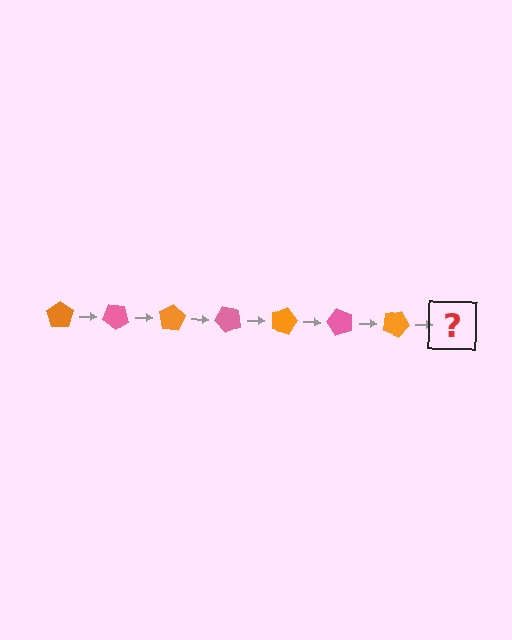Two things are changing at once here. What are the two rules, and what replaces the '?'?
The two rules are that it rotates 40 degrees each step and the color cycles through orange and pink. The '?' should be a pink pentagon, rotated 280 degrees from the start.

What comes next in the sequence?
The next element should be a pink pentagon, rotated 280 degrees from the start.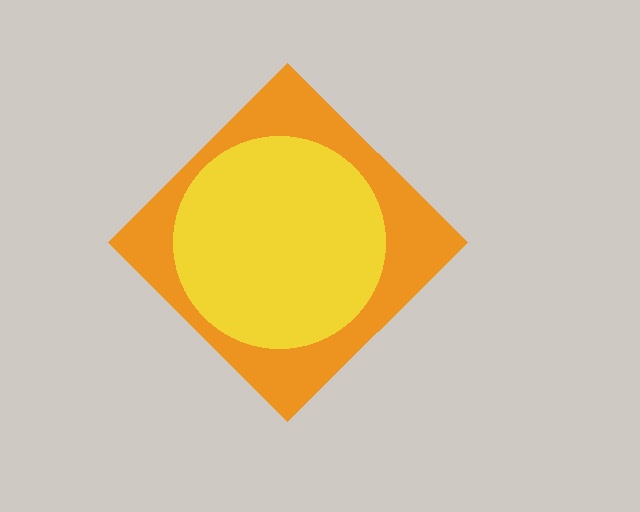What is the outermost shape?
The orange diamond.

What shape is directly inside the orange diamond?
The yellow circle.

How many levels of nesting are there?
2.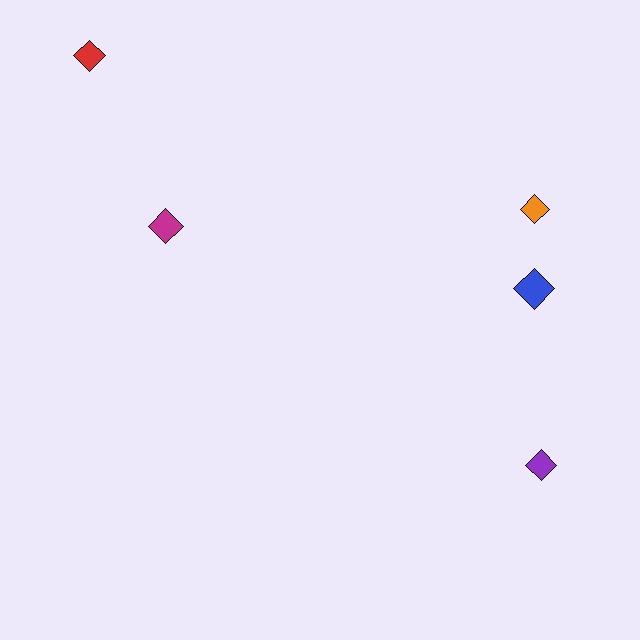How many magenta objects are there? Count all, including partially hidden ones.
There is 1 magenta object.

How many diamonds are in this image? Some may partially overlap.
There are 5 diamonds.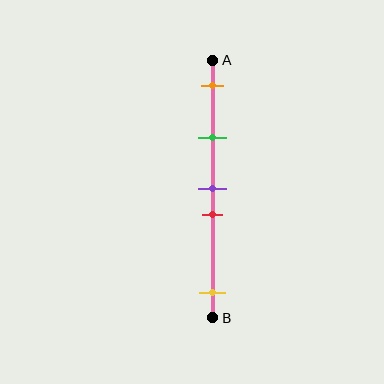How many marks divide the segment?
There are 5 marks dividing the segment.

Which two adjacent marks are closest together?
The purple and red marks are the closest adjacent pair.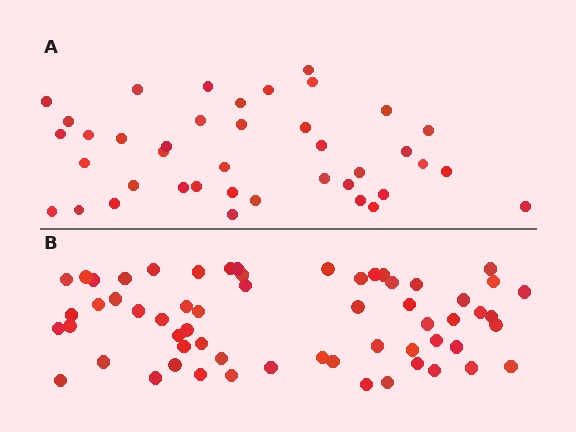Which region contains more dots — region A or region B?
Region B (the bottom region) has more dots.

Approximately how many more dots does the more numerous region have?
Region B has approximately 20 more dots than region A.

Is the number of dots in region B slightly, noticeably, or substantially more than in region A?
Region B has substantially more. The ratio is roughly 1.5 to 1.